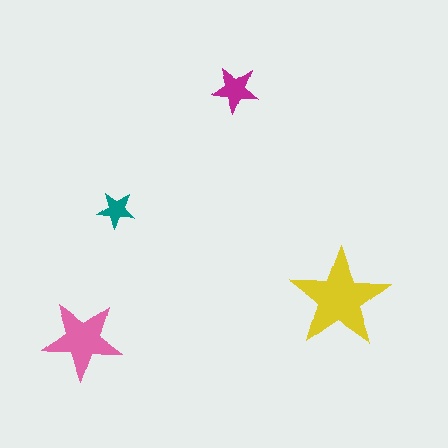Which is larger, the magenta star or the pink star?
The pink one.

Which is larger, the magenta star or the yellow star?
The yellow one.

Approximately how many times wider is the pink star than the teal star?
About 2 times wider.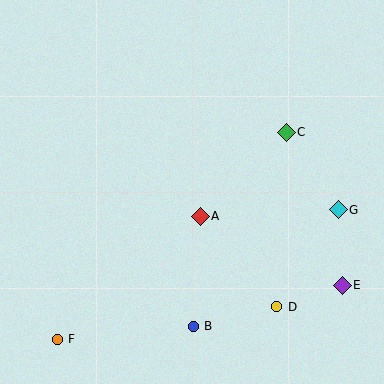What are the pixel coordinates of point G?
Point G is at (338, 210).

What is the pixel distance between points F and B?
The distance between F and B is 136 pixels.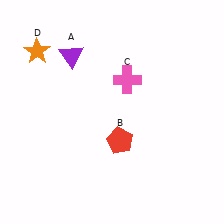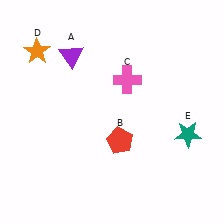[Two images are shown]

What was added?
A teal star (E) was added in Image 2.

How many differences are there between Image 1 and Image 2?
There is 1 difference between the two images.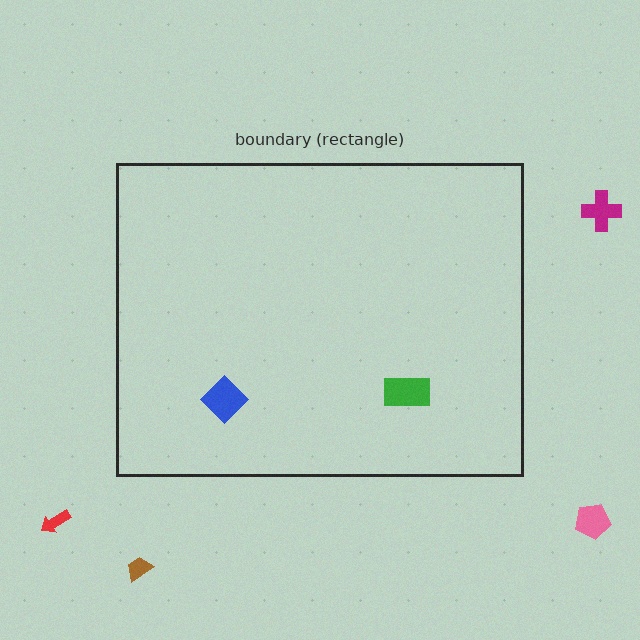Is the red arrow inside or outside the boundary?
Outside.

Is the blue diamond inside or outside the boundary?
Inside.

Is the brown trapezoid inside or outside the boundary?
Outside.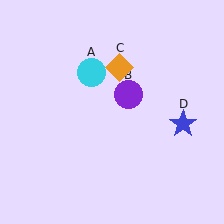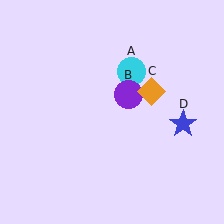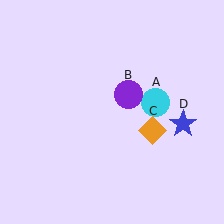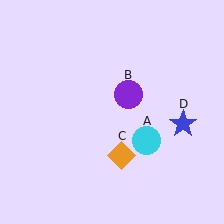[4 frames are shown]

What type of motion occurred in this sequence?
The cyan circle (object A), orange diamond (object C) rotated clockwise around the center of the scene.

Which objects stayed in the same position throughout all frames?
Purple circle (object B) and blue star (object D) remained stationary.